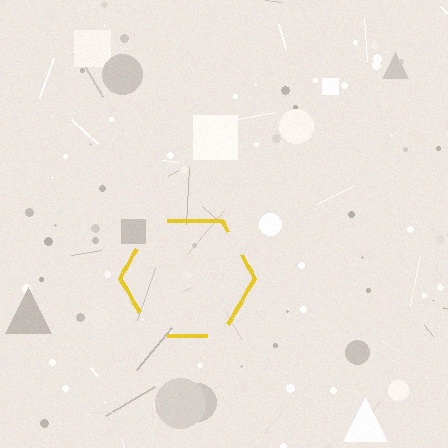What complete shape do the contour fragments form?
The contour fragments form a hexagon.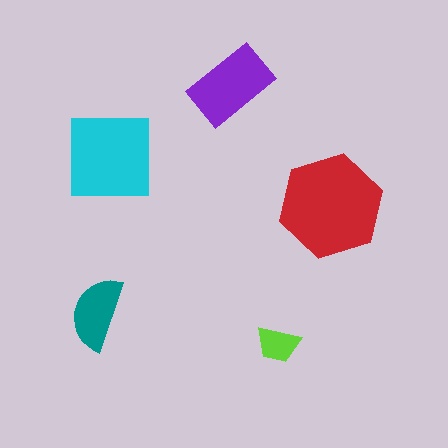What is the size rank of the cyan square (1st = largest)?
2nd.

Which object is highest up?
The purple rectangle is topmost.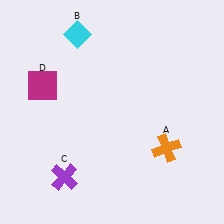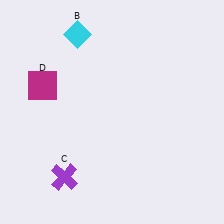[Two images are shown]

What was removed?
The orange cross (A) was removed in Image 2.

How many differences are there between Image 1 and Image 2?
There is 1 difference between the two images.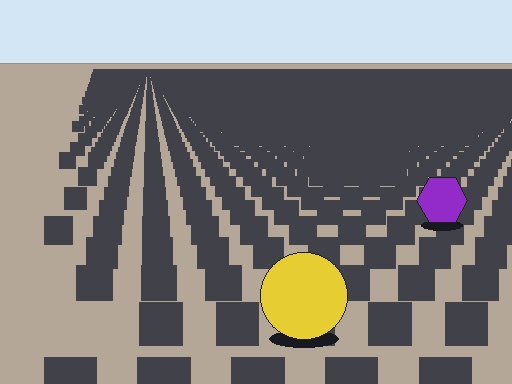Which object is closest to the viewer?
The yellow circle is closest. The texture marks near it are larger and more spread out.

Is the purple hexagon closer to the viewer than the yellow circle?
No. The yellow circle is closer — you can tell from the texture gradient: the ground texture is coarser near it.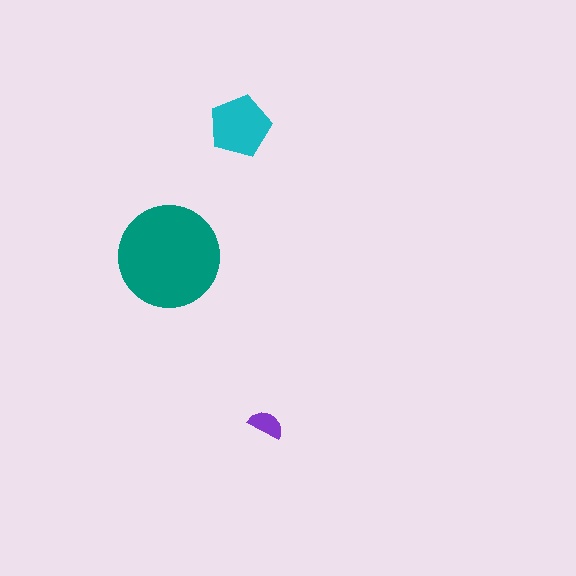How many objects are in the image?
There are 3 objects in the image.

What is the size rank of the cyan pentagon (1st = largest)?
2nd.